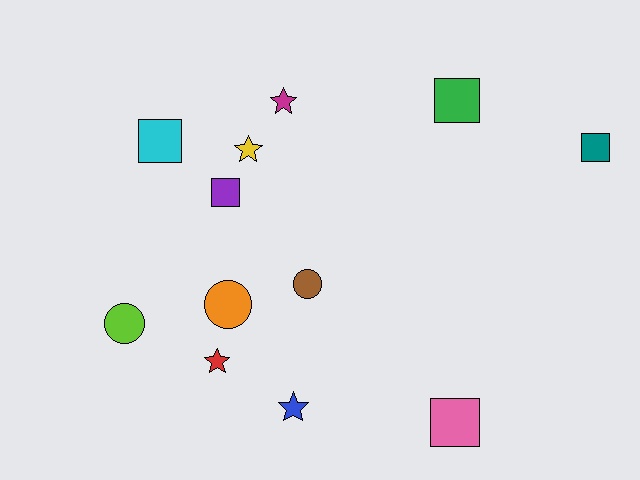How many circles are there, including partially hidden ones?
There are 3 circles.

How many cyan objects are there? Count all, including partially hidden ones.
There is 1 cyan object.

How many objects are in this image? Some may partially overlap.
There are 12 objects.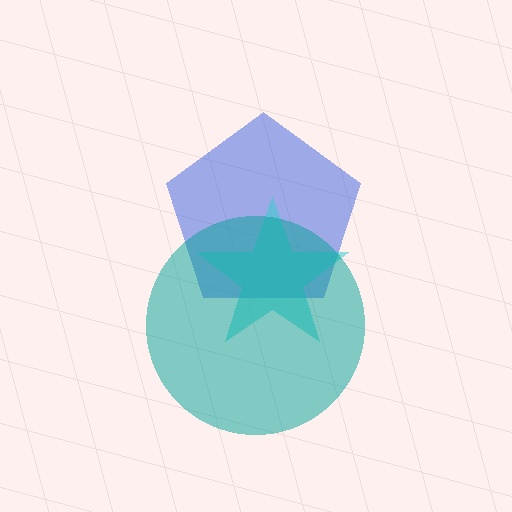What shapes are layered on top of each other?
The layered shapes are: a blue pentagon, a cyan star, a teal circle.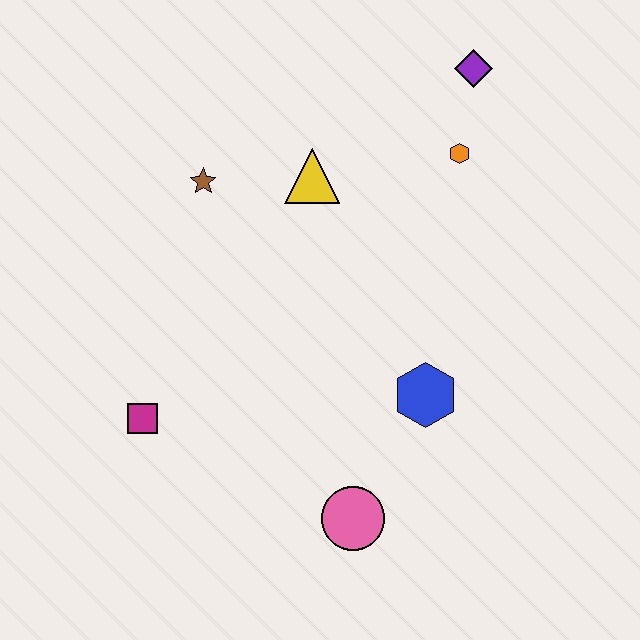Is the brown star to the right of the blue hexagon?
No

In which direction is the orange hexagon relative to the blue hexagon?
The orange hexagon is above the blue hexagon.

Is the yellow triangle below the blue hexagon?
No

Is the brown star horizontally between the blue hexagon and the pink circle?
No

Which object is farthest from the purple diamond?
The magenta square is farthest from the purple diamond.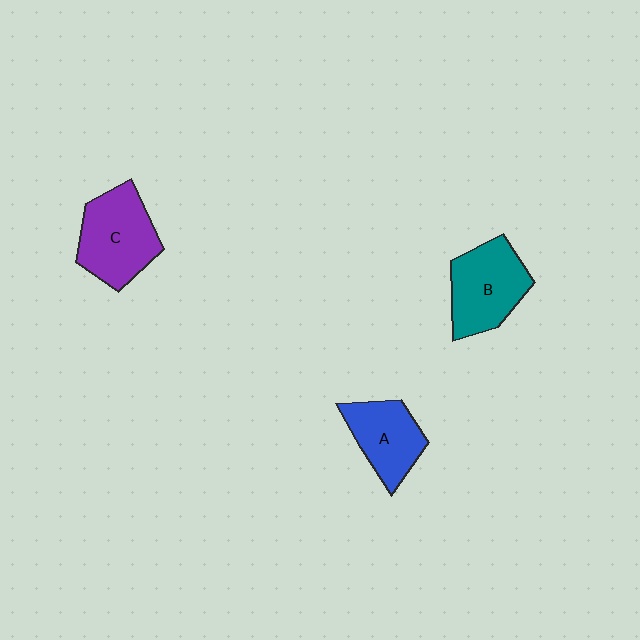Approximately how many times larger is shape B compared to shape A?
Approximately 1.2 times.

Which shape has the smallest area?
Shape A (blue).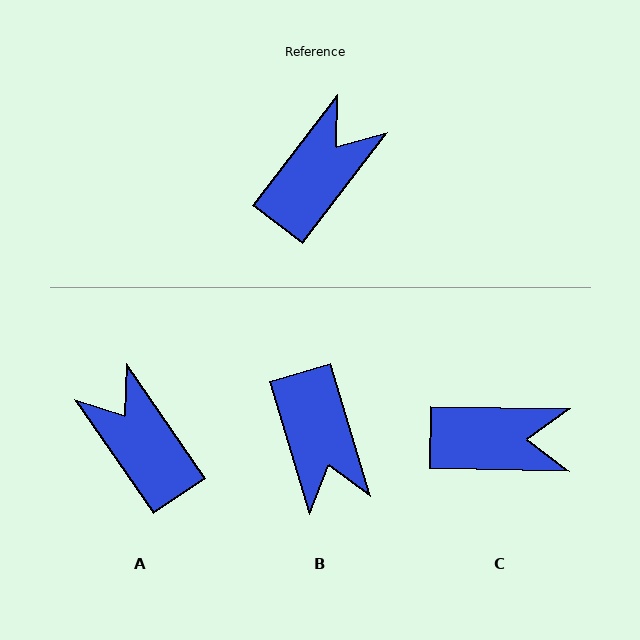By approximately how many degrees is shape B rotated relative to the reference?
Approximately 126 degrees clockwise.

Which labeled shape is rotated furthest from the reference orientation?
B, about 126 degrees away.